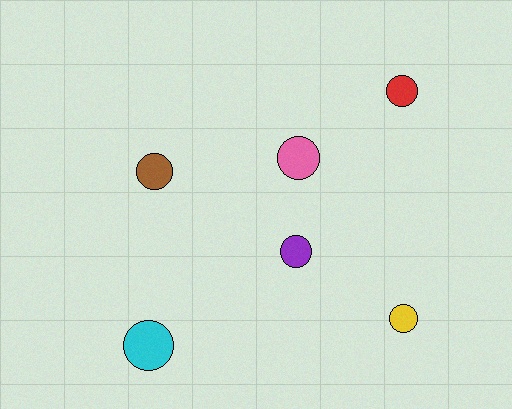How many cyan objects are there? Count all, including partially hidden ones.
There is 1 cyan object.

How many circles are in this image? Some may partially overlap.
There are 6 circles.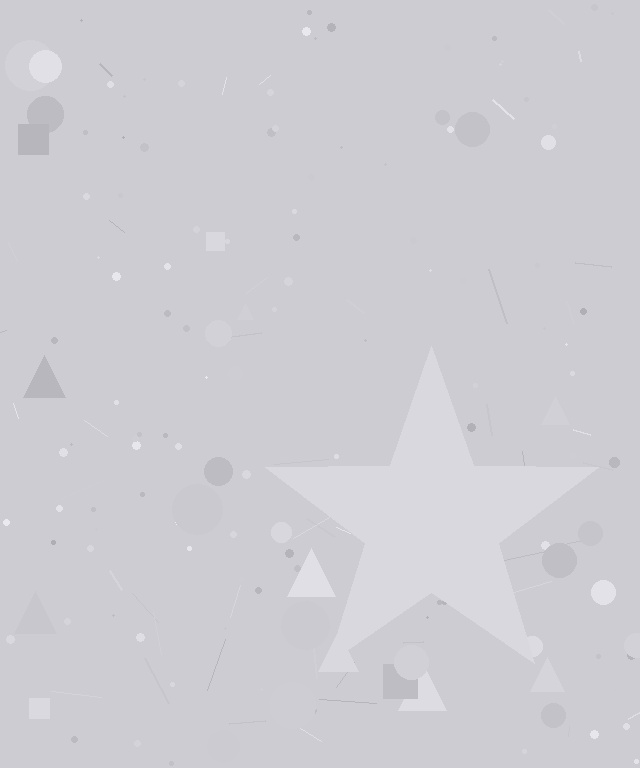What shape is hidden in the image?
A star is hidden in the image.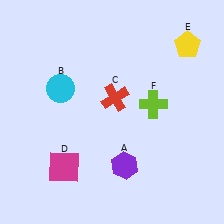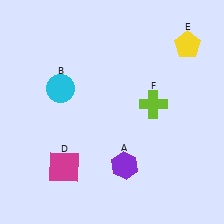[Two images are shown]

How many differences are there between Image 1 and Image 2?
There is 1 difference between the two images.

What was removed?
The red cross (C) was removed in Image 2.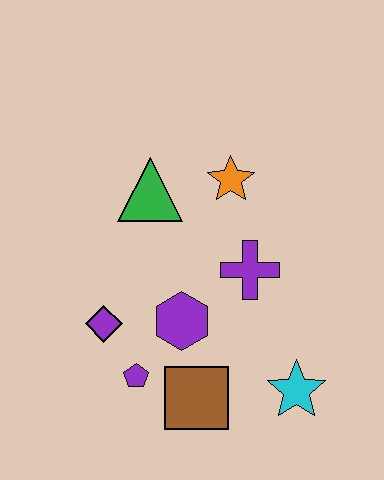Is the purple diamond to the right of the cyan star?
No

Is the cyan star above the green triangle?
No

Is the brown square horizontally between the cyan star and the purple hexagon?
Yes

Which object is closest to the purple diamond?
The purple pentagon is closest to the purple diamond.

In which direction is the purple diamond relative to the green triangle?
The purple diamond is below the green triangle.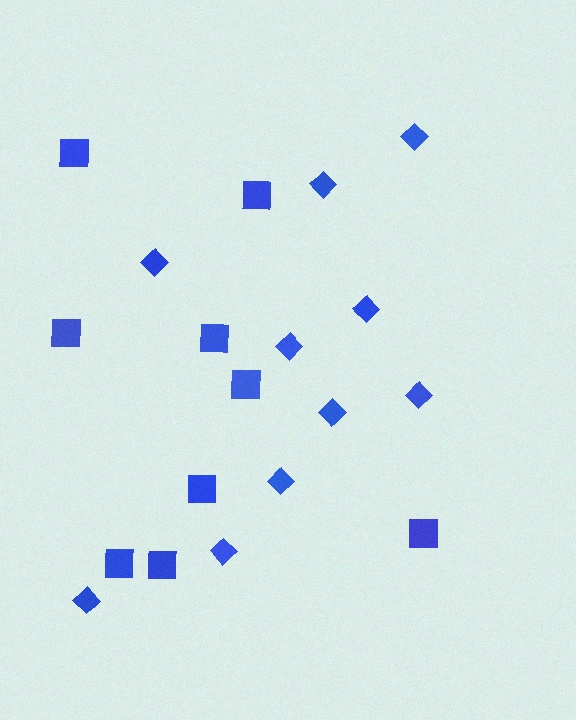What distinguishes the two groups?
There are 2 groups: one group of diamonds (10) and one group of squares (9).